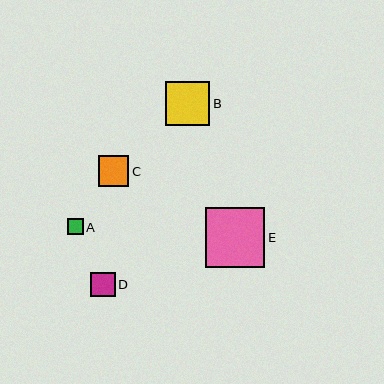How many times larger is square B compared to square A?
Square B is approximately 2.8 times the size of square A.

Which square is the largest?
Square E is the largest with a size of approximately 60 pixels.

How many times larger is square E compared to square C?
Square E is approximately 2.0 times the size of square C.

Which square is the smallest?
Square A is the smallest with a size of approximately 16 pixels.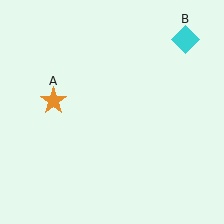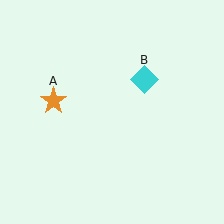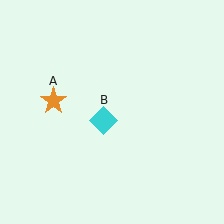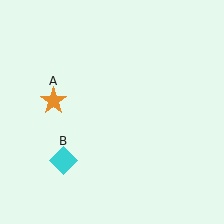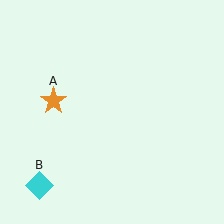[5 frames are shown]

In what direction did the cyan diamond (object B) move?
The cyan diamond (object B) moved down and to the left.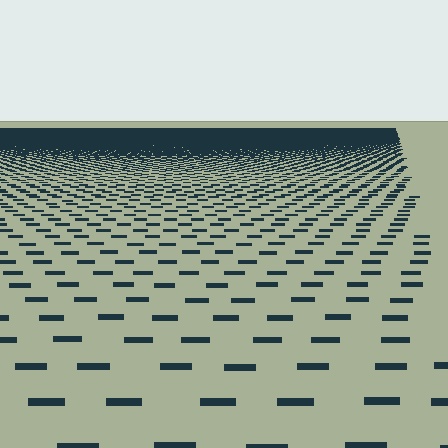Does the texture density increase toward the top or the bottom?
Density increases toward the top.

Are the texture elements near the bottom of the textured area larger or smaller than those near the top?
Larger. Near the bottom, elements are closer to the viewer and appear at a bigger on-screen size.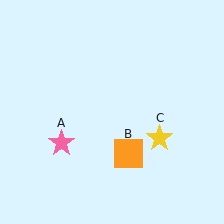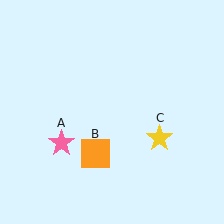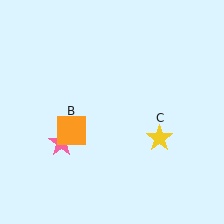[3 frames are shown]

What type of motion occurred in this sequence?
The orange square (object B) rotated clockwise around the center of the scene.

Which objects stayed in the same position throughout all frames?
Pink star (object A) and yellow star (object C) remained stationary.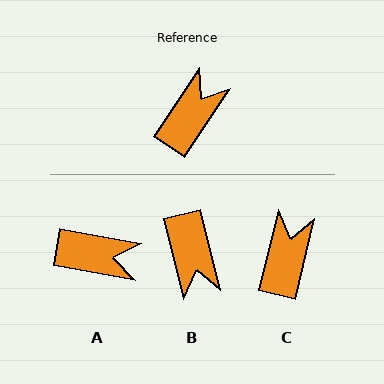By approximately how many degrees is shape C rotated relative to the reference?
Approximately 21 degrees counter-clockwise.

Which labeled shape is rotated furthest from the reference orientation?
B, about 132 degrees away.